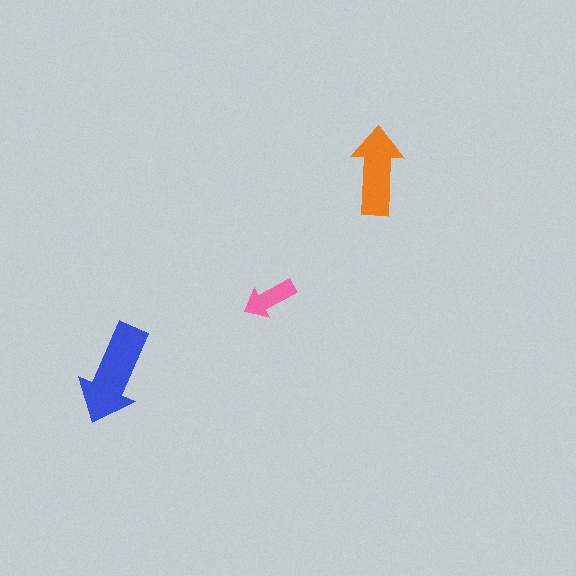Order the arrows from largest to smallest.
the blue one, the orange one, the pink one.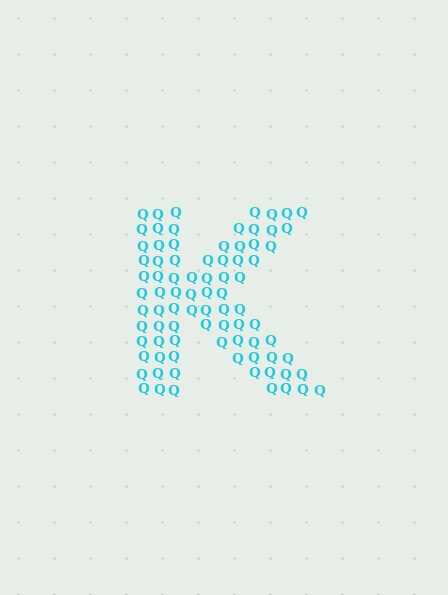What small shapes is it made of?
It is made of small letter Q's.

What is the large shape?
The large shape is the letter K.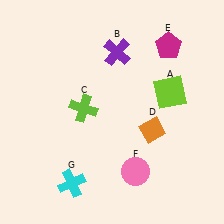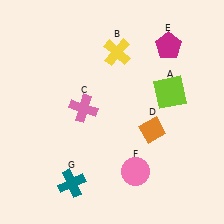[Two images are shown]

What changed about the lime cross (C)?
In Image 1, C is lime. In Image 2, it changed to pink.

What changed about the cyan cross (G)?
In Image 1, G is cyan. In Image 2, it changed to teal.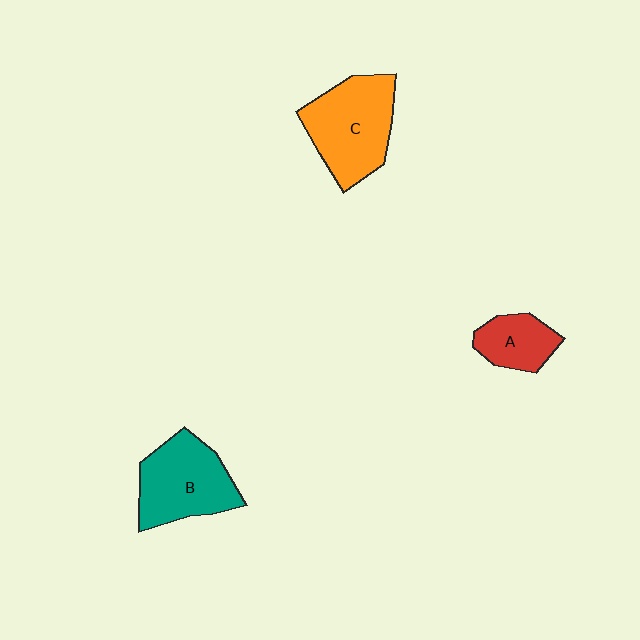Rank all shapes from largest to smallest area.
From largest to smallest: C (orange), B (teal), A (red).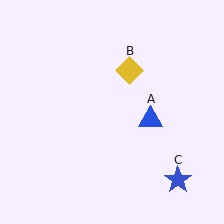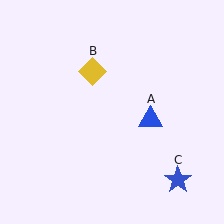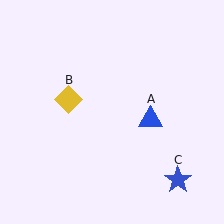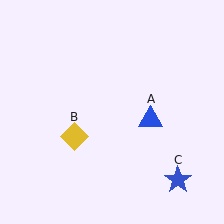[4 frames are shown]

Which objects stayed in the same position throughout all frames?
Blue triangle (object A) and blue star (object C) remained stationary.